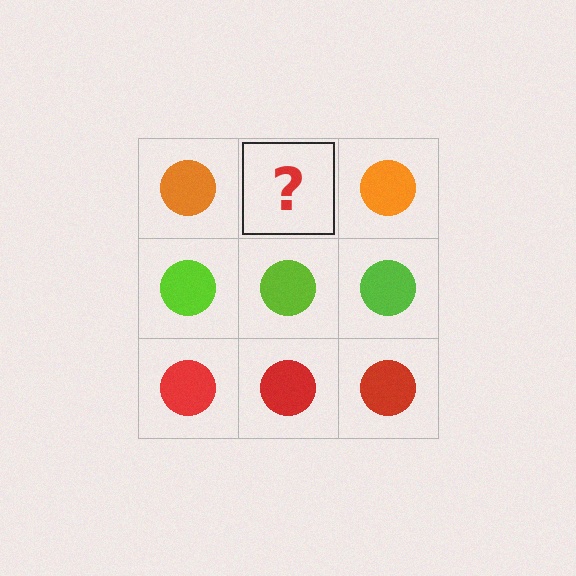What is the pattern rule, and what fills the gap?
The rule is that each row has a consistent color. The gap should be filled with an orange circle.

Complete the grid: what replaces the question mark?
The question mark should be replaced with an orange circle.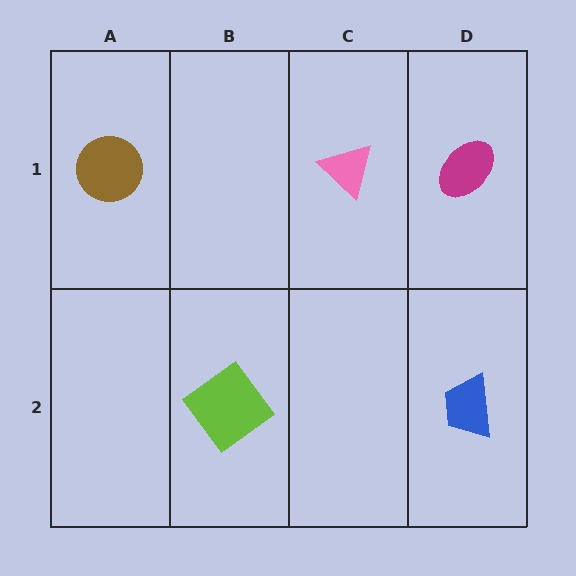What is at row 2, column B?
A lime diamond.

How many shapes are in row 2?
2 shapes.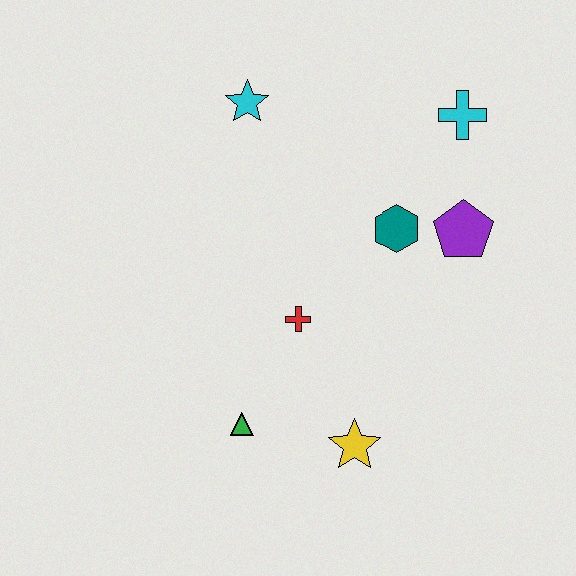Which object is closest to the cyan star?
The teal hexagon is closest to the cyan star.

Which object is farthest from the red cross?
The cyan cross is farthest from the red cross.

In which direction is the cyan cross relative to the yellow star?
The cyan cross is above the yellow star.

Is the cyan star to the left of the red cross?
Yes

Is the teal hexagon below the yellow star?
No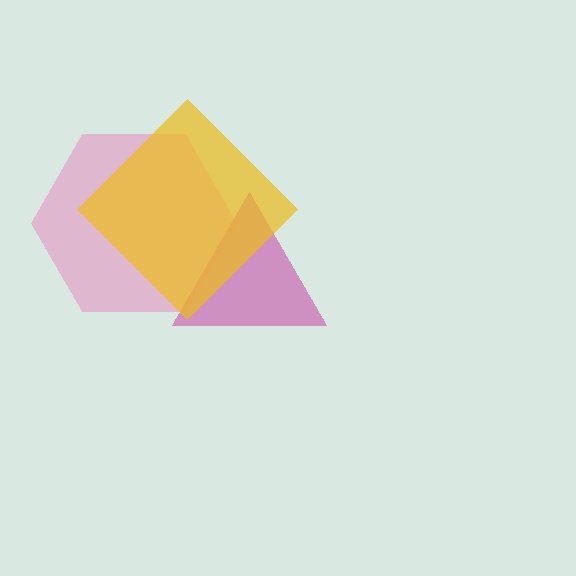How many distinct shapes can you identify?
There are 3 distinct shapes: a magenta triangle, a pink hexagon, a yellow diamond.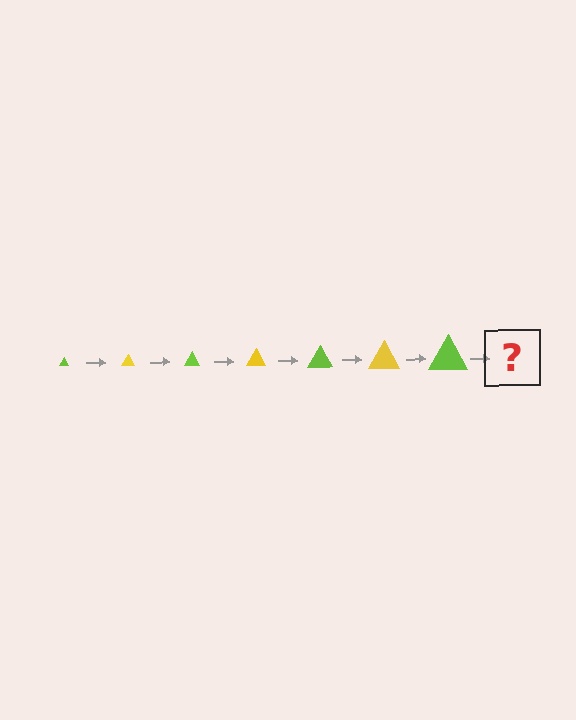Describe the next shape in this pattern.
It should be a yellow triangle, larger than the previous one.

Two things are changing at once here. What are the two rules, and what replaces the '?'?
The two rules are that the triangle grows larger each step and the color cycles through lime and yellow. The '?' should be a yellow triangle, larger than the previous one.